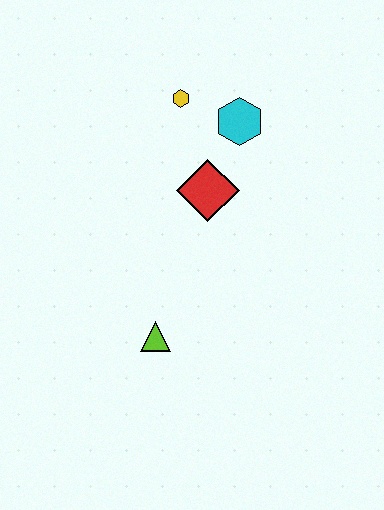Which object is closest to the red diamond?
The cyan hexagon is closest to the red diamond.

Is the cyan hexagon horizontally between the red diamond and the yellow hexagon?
No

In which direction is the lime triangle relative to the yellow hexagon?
The lime triangle is below the yellow hexagon.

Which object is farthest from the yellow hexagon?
The lime triangle is farthest from the yellow hexagon.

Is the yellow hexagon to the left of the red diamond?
Yes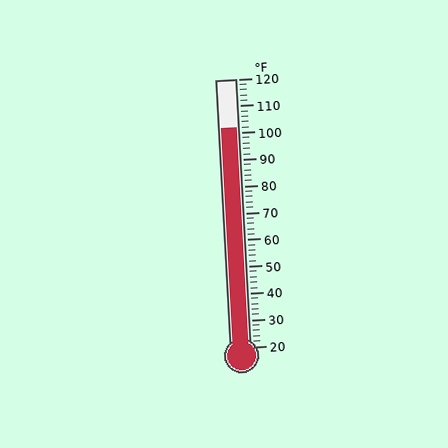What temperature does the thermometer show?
The thermometer shows approximately 102°F.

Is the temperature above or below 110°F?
The temperature is below 110°F.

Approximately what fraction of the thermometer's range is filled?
The thermometer is filled to approximately 80% of its range.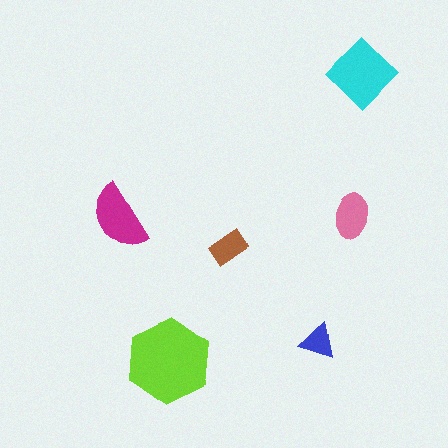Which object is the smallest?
The blue triangle.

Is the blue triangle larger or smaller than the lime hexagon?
Smaller.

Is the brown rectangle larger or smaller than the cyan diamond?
Smaller.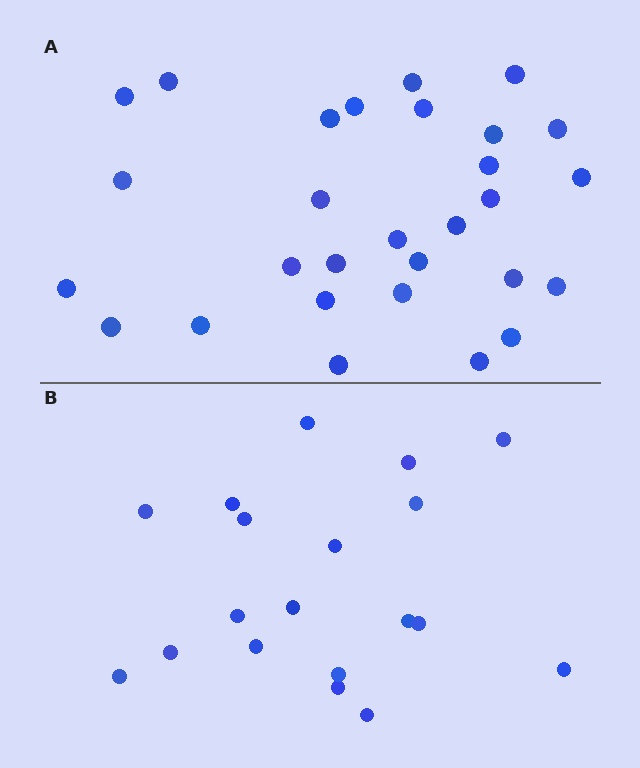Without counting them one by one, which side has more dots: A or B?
Region A (the top region) has more dots.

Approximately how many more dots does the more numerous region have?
Region A has roughly 10 or so more dots than region B.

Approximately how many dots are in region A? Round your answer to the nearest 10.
About 30 dots. (The exact count is 29, which rounds to 30.)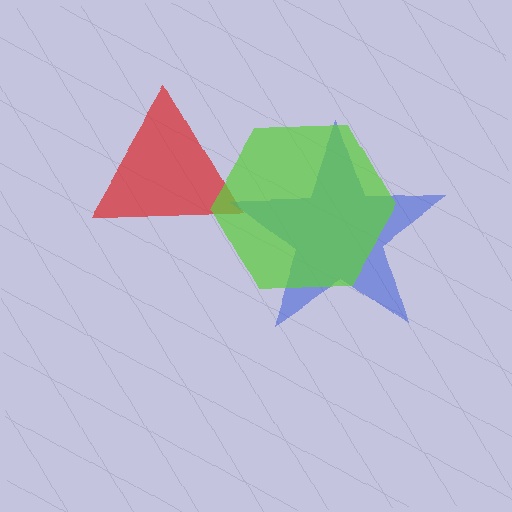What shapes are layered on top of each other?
The layered shapes are: a red triangle, a blue star, a lime hexagon.